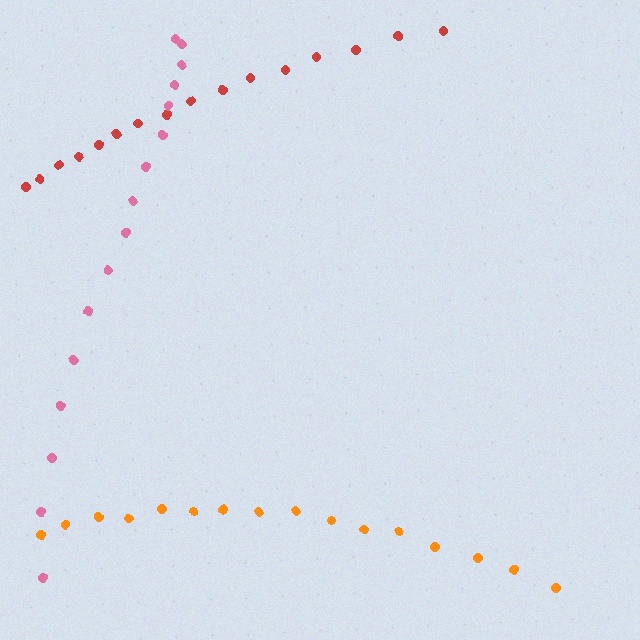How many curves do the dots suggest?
There are 3 distinct paths.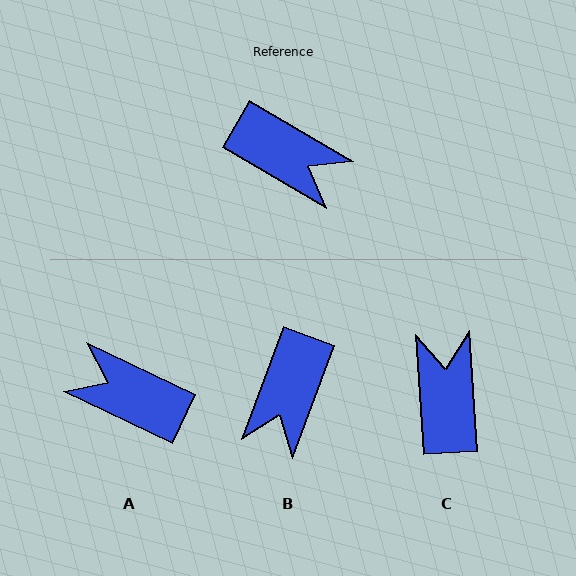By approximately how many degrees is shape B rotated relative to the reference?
Approximately 80 degrees clockwise.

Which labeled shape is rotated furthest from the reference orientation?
A, about 175 degrees away.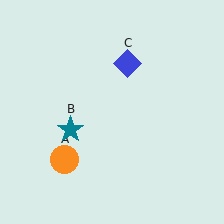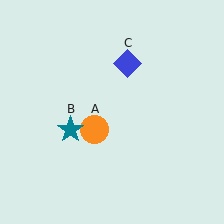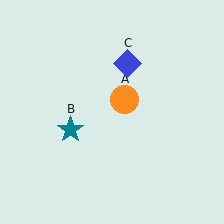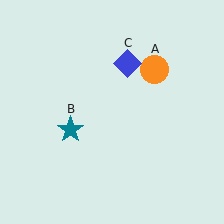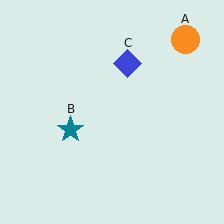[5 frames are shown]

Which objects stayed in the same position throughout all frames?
Teal star (object B) and blue diamond (object C) remained stationary.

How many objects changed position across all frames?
1 object changed position: orange circle (object A).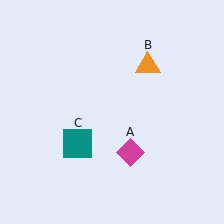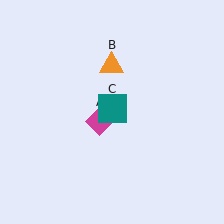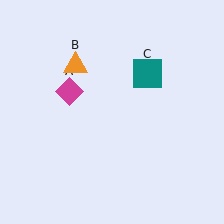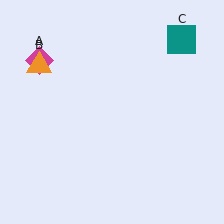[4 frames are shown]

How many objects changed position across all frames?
3 objects changed position: magenta diamond (object A), orange triangle (object B), teal square (object C).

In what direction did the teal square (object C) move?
The teal square (object C) moved up and to the right.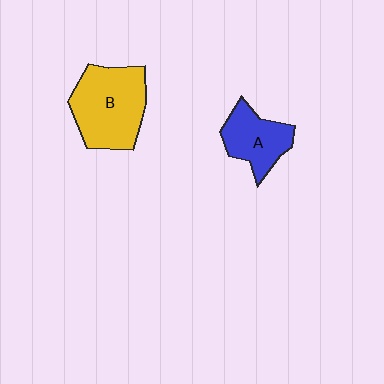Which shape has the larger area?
Shape B (yellow).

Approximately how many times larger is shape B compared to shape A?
Approximately 1.6 times.